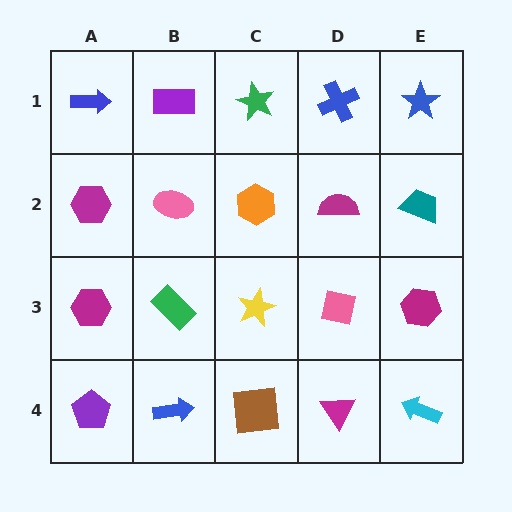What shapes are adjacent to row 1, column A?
A magenta hexagon (row 2, column A), a purple rectangle (row 1, column B).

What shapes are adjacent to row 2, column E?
A blue star (row 1, column E), a magenta hexagon (row 3, column E), a magenta semicircle (row 2, column D).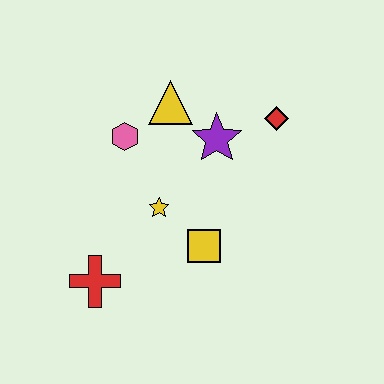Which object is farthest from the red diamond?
The red cross is farthest from the red diamond.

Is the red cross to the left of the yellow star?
Yes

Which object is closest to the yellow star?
The yellow square is closest to the yellow star.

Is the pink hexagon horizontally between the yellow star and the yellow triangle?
No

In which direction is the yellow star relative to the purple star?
The yellow star is below the purple star.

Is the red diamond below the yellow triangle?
Yes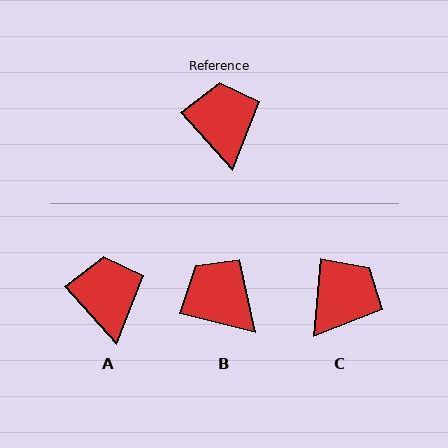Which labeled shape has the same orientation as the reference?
A.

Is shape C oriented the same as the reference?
No, it is off by about 48 degrees.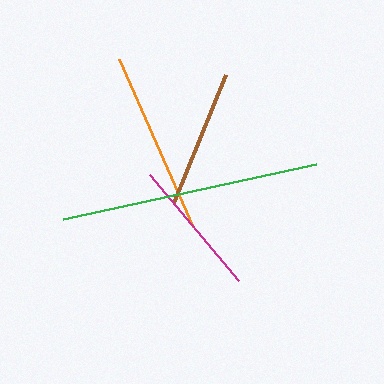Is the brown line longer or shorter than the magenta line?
The magenta line is longer than the brown line.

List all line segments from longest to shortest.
From longest to shortest: green, orange, magenta, brown.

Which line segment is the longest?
The green line is the longest at approximately 259 pixels.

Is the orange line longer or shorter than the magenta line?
The orange line is longer than the magenta line.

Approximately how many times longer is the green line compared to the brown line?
The green line is approximately 1.9 times the length of the brown line.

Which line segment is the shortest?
The brown line is the shortest at approximately 138 pixels.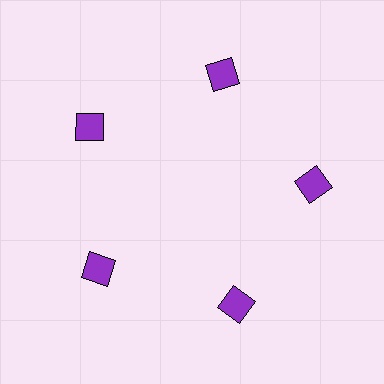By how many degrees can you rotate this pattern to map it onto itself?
The pattern maps onto itself every 72 degrees of rotation.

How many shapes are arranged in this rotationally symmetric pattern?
There are 5 shapes, arranged in 5 groups of 1.